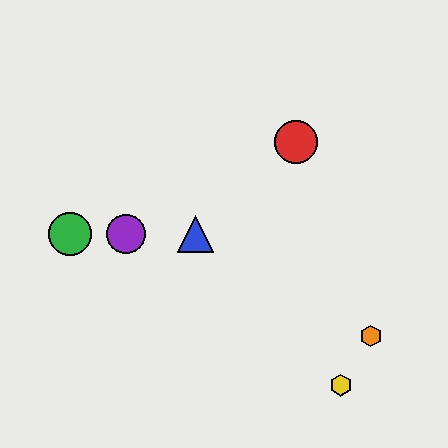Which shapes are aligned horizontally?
The blue triangle, the green circle, the purple circle are aligned horizontally.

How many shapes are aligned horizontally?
3 shapes (the blue triangle, the green circle, the purple circle) are aligned horizontally.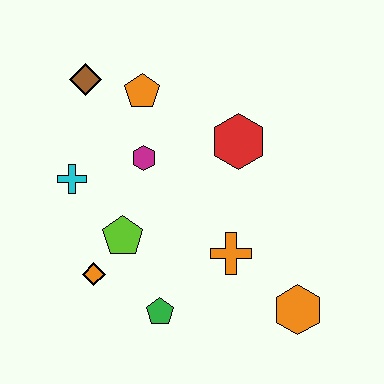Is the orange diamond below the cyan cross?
Yes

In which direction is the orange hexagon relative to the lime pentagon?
The orange hexagon is to the right of the lime pentagon.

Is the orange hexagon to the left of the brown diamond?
No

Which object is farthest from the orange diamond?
The orange hexagon is farthest from the orange diamond.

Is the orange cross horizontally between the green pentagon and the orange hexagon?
Yes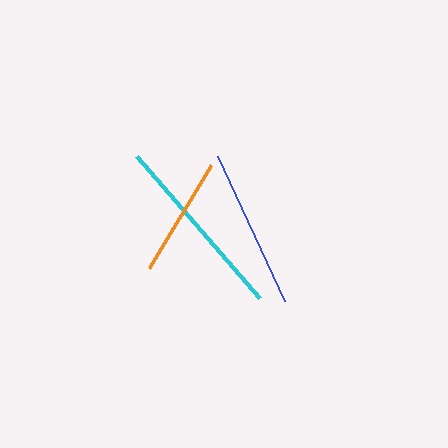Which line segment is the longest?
The cyan line is the longest at approximately 187 pixels.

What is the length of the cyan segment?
The cyan segment is approximately 187 pixels long.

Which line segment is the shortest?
The orange line is the shortest at approximately 121 pixels.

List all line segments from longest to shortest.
From longest to shortest: cyan, blue, orange.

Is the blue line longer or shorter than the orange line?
The blue line is longer than the orange line.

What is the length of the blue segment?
The blue segment is approximately 159 pixels long.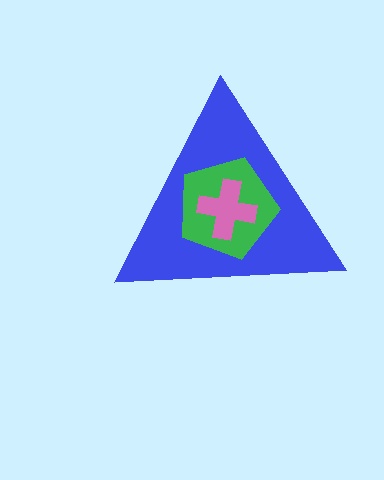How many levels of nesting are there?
3.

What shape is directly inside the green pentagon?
The pink cross.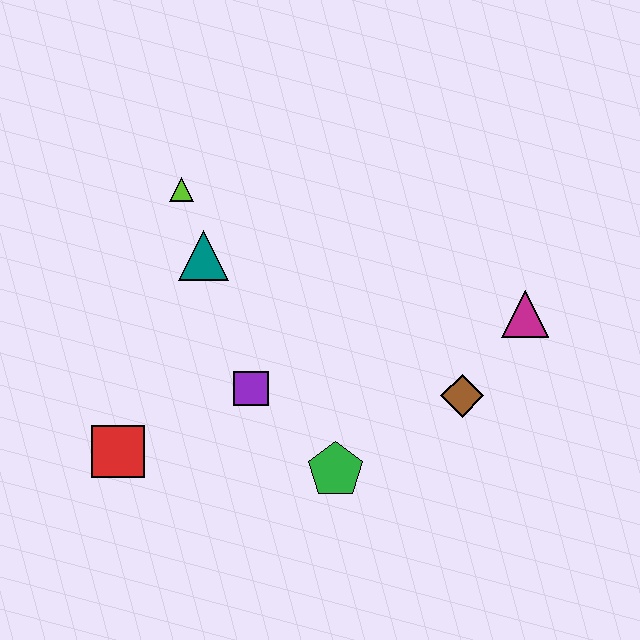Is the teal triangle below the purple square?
No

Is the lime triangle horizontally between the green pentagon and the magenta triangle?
No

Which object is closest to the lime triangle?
The teal triangle is closest to the lime triangle.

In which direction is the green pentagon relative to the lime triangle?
The green pentagon is below the lime triangle.